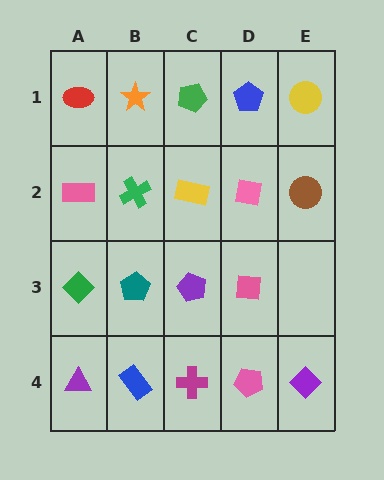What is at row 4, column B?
A blue rectangle.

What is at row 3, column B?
A teal pentagon.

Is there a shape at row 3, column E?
No, that cell is empty.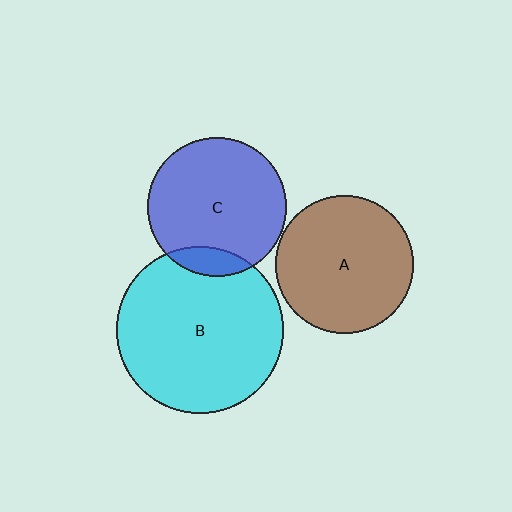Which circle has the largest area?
Circle B (cyan).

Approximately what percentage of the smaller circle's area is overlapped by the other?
Approximately 10%.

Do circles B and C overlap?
Yes.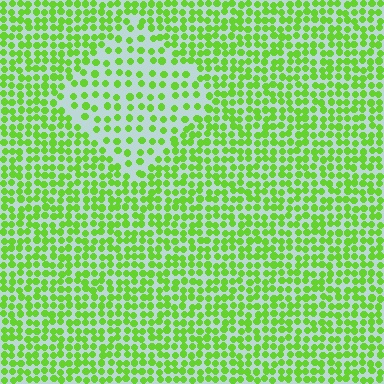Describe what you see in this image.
The image contains small lime elements arranged at two different densities. A diamond-shaped region is visible where the elements are less densely packed than the surrounding area.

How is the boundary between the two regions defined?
The boundary is defined by a change in element density (approximately 1.9x ratio). All elements are the same color, size, and shape.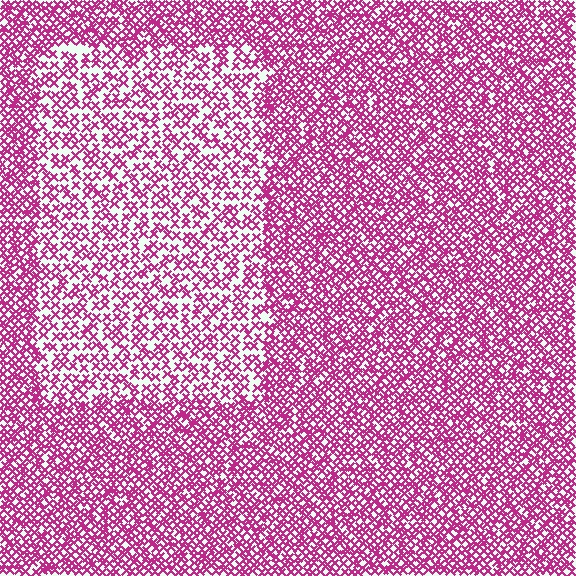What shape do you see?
I see a rectangle.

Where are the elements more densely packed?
The elements are more densely packed outside the rectangle boundary.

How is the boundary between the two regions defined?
The boundary is defined by a change in element density (approximately 1.8x ratio). All elements are the same color, size, and shape.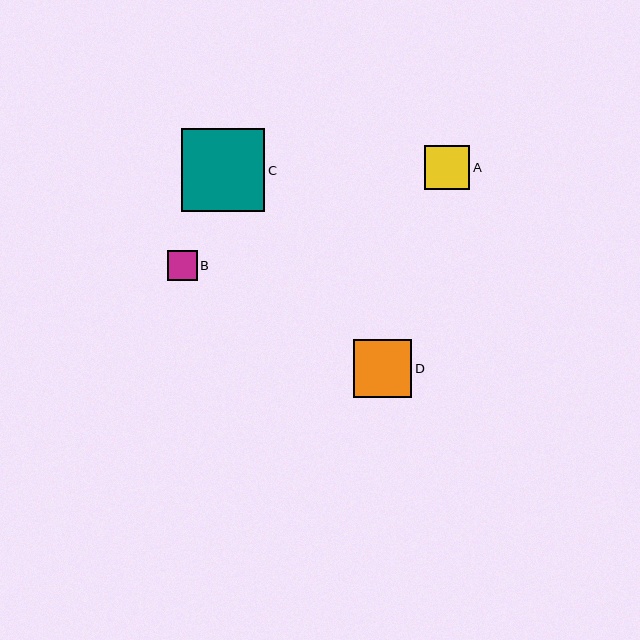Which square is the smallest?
Square B is the smallest with a size of approximately 30 pixels.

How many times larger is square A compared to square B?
Square A is approximately 1.5 times the size of square B.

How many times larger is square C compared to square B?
Square C is approximately 2.8 times the size of square B.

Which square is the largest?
Square C is the largest with a size of approximately 83 pixels.